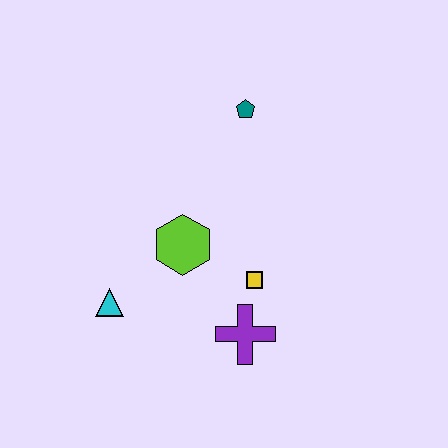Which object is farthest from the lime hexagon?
The teal pentagon is farthest from the lime hexagon.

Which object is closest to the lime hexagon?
The yellow square is closest to the lime hexagon.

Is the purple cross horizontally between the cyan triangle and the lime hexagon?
No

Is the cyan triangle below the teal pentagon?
Yes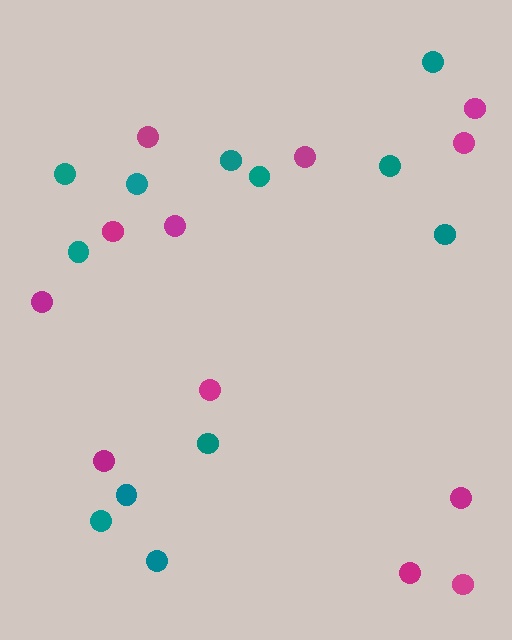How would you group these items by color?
There are 2 groups: one group of magenta circles (12) and one group of teal circles (12).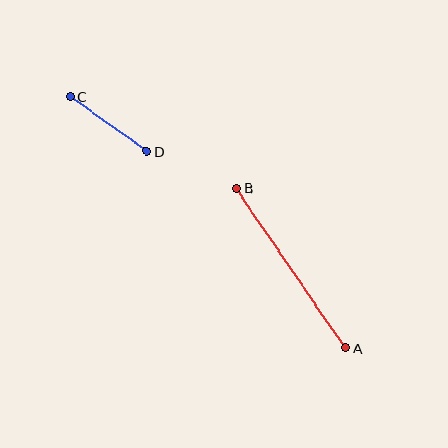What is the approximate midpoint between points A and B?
The midpoint is at approximately (291, 268) pixels.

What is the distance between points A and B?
The distance is approximately 193 pixels.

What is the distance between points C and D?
The distance is approximately 94 pixels.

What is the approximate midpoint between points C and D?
The midpoint is at approximately (109, 124) pixels.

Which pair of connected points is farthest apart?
Points A and B are farthest apart.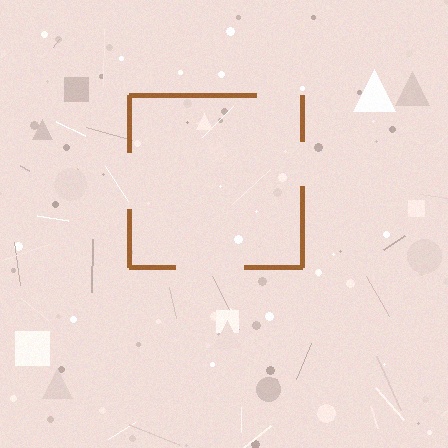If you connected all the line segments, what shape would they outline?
They would outline a square.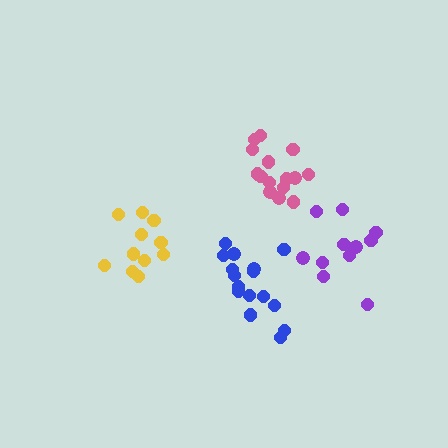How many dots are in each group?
Group 1: 15 dots, Group 2: 11 dots, Group 3: 11 dots, Group 4: 16 dots (53 total).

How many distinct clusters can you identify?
There are 4 distinct clusters.